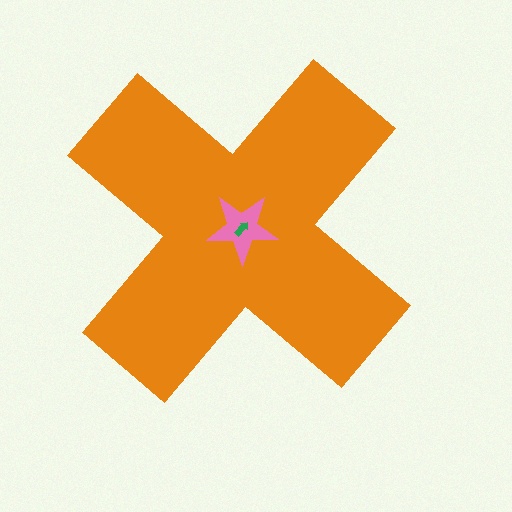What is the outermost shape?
The orange cross.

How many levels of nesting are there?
3.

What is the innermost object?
The green arrow.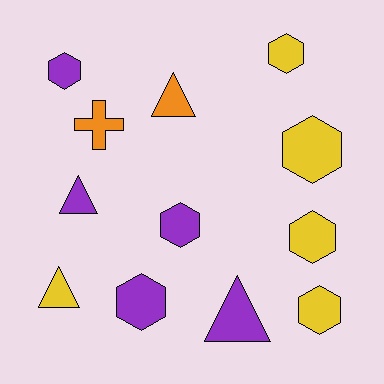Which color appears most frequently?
Purple, with 5 objects.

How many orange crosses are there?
There is 1 orange cross.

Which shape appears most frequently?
Hexagon, with 7 objects.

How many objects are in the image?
There are 12 objects.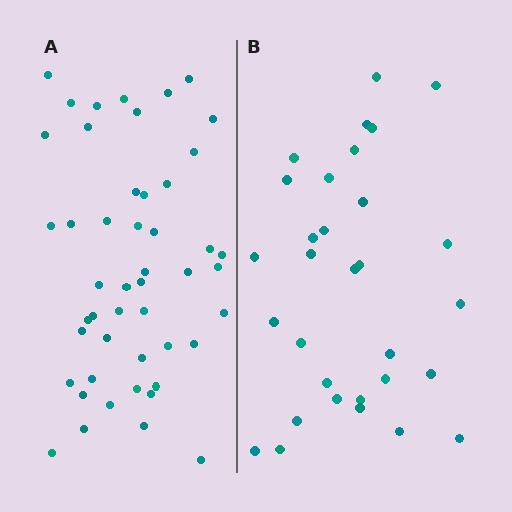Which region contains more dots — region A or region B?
Region A (the left region) has more dots.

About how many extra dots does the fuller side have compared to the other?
Region A has approximately 15 more dots than region B.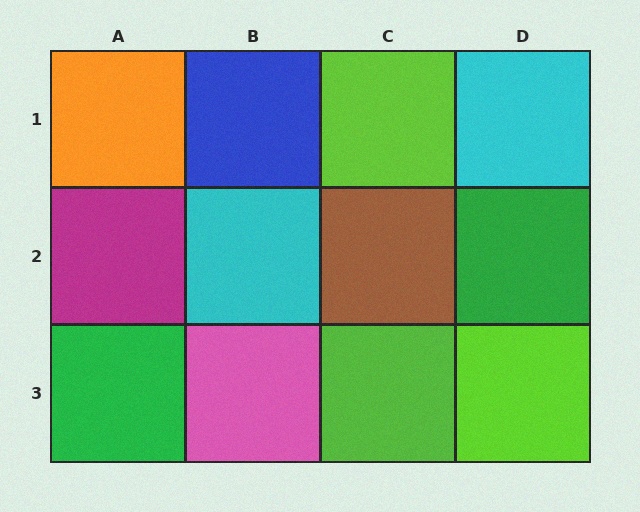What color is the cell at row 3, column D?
Lime.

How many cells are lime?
3 cells are lime.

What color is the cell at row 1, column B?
Blue.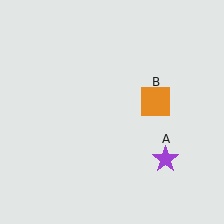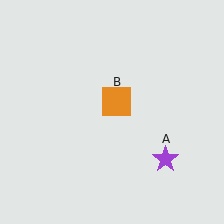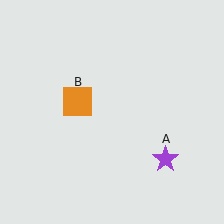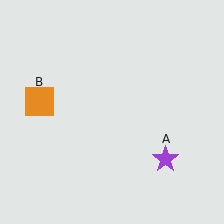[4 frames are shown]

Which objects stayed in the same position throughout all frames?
Purple star (object A) remained stationary.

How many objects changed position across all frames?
1 object changed position: orange square (object B).